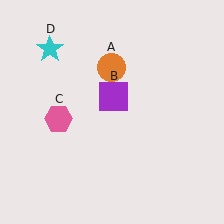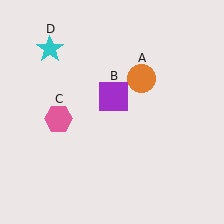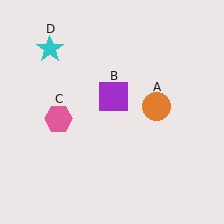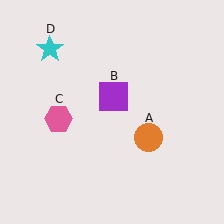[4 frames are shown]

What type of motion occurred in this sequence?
The orange circle (object A) rotated clockwise around the center of the scene.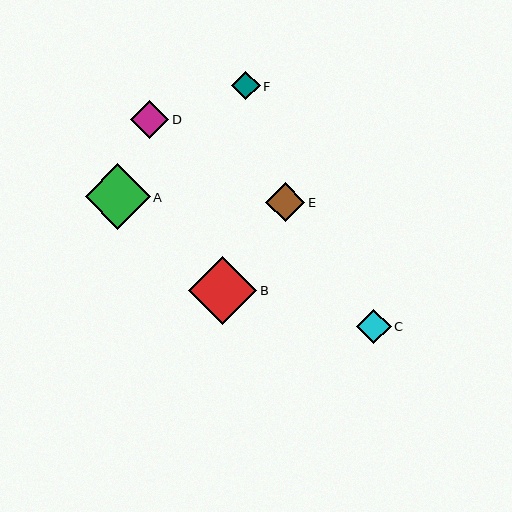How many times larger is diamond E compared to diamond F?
Diamond E is approximately 1.4 times the size of diamond F.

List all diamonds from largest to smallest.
From largest to smallest: B, A, E, D, C, F.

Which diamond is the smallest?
Diamond F is the smallest with a size of approximately 28 pixels.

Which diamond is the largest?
Diamond B is the largest with a size of approximately 68 pixels.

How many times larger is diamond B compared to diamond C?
Diamond B is approximately 2.0 times the size of diamond C.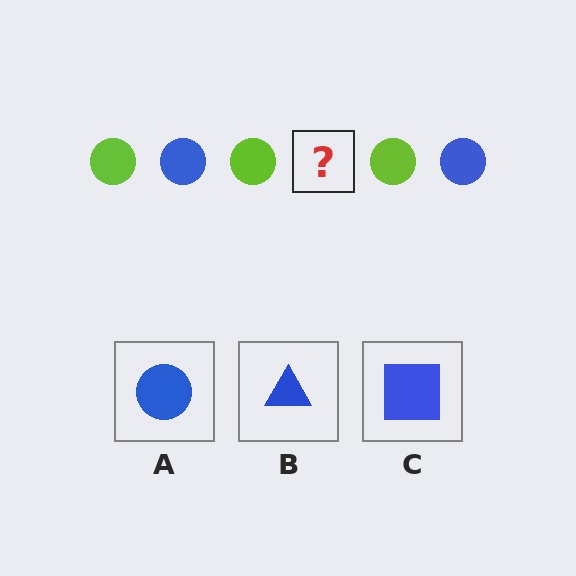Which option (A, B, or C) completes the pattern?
A.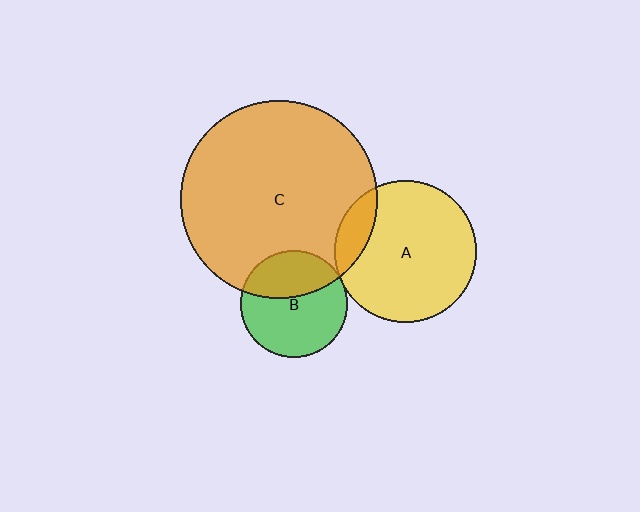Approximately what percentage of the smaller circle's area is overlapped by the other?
Approximately 5%.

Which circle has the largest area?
Circle C (orange).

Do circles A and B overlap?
Yes.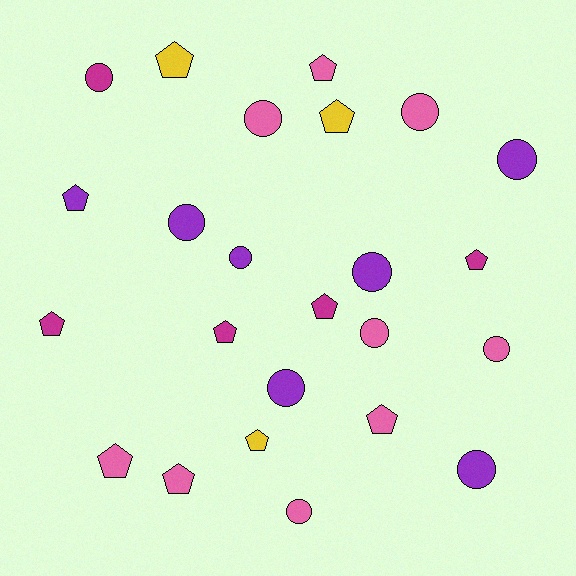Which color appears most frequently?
Pink, with 9 objects.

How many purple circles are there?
There are 6 purple circles.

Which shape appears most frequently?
Circle, with 12 objects.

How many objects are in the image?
There are 24 objects.